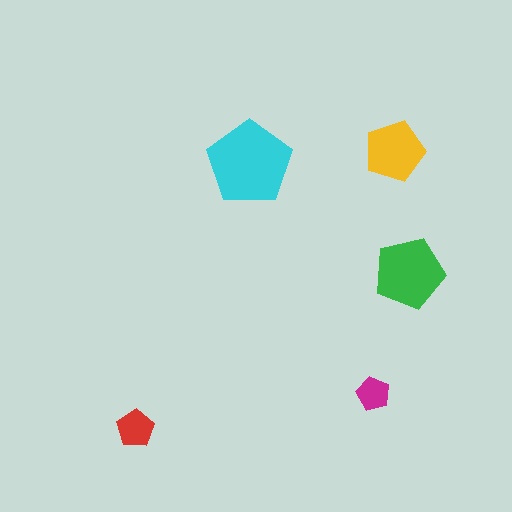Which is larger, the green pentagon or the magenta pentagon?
The green one.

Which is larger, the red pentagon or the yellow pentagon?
The yellow one.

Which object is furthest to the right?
The green pentagon is rightmost.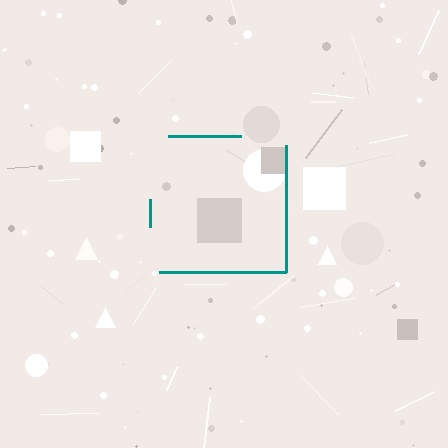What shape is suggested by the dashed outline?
The dashed outline suggests a square.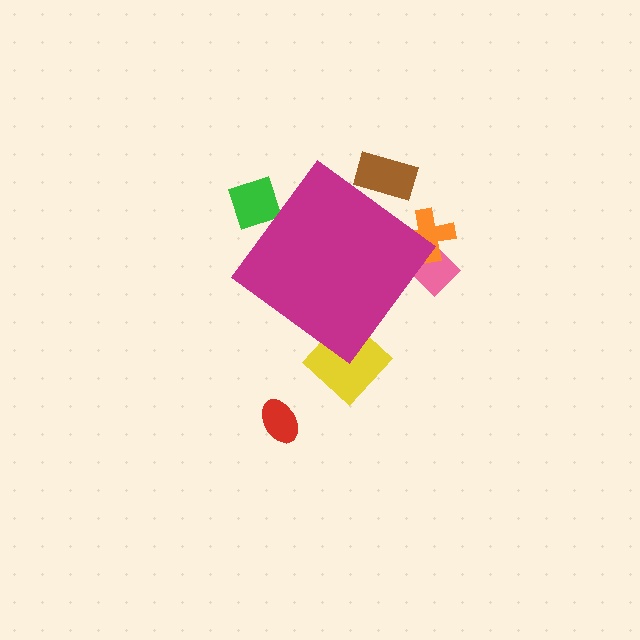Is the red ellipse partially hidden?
No, the red ellipse is fully visible.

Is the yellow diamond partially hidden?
Yes, the yellow diamond is partially hidden behind the magenta diamond.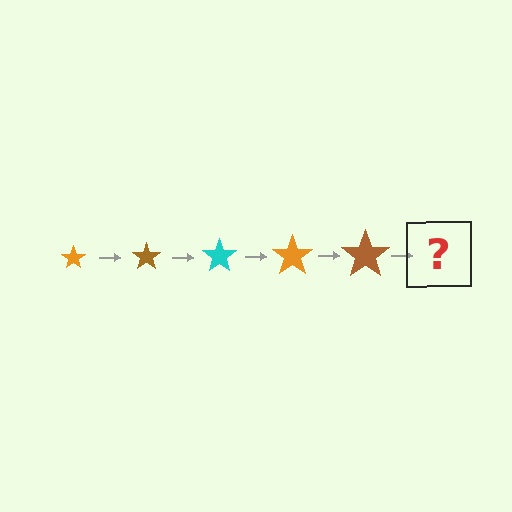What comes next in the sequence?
The next element should be a cyan star, larger than the previous one.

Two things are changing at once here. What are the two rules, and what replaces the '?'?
The two rules are that the star grows larger each step and the color cycles through orange, brown, and cyan. The '?' should be a cyan star, larger than the previous one.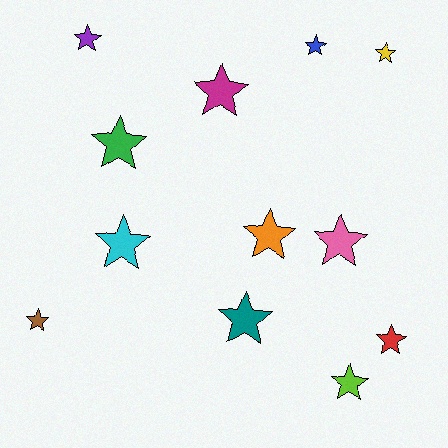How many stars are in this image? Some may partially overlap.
There are 12 stars.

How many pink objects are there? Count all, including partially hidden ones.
There is 1 pink object.